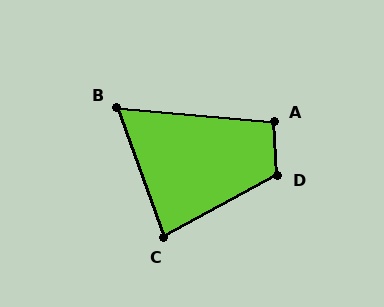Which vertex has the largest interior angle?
D, at approximately 115 degrees.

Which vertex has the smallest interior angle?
B, at approximately 65 degrees.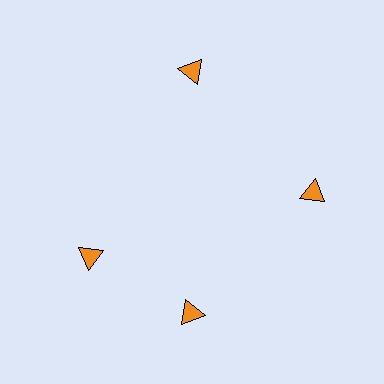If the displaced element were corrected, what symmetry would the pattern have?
It would have 4-fold rotational symmetry — the pattern would map onto itself every 90 degrees.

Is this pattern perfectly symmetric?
No. The 4 orange triangles are arranged in a ring, but one element near the 9 o'clock position is rotated out of alignment along the ring, breaking the 4-fold rotational symmetry.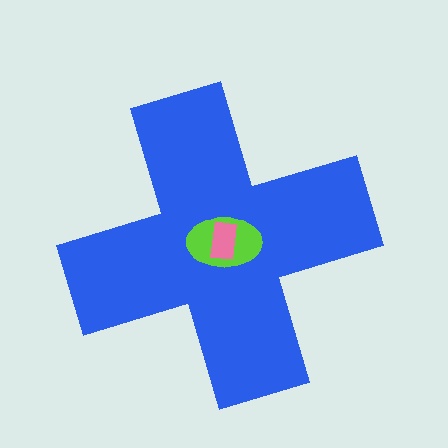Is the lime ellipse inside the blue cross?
Yes.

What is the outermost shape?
The blue cross.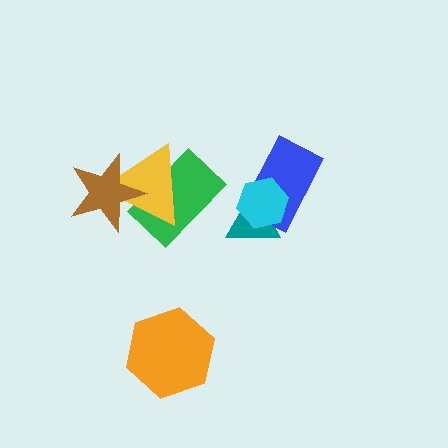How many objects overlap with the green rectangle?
2 objects overlap with the green rectangle.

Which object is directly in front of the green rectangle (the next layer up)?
The yellow triangle is directly in front of the green rectangle.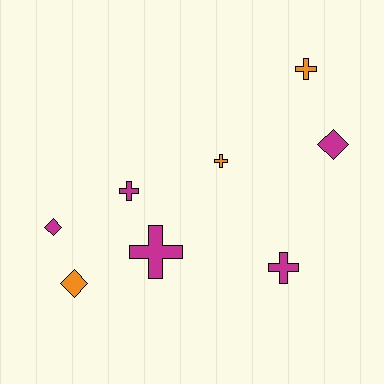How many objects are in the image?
There are 8 objects.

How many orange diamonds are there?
There is 1 orange diamond.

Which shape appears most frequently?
Cross, with 5 objects.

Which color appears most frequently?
Magenta, with 5 objects.